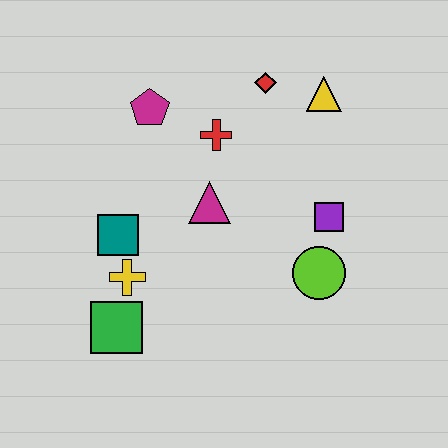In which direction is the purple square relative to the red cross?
The purple square is to the right of the red cross.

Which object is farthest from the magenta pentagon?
The lime circle is farthest from the magenta pentagon.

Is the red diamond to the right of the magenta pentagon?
Yes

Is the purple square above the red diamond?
No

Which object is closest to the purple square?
The lime circle is closest to the purple square.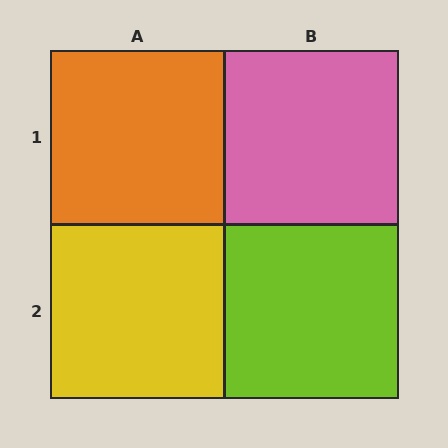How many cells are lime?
1 cell is lime.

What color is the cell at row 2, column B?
Lime.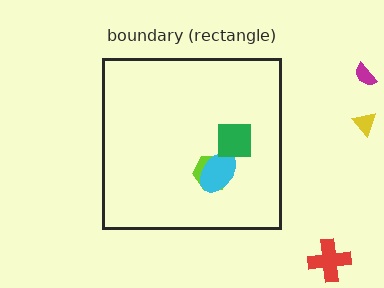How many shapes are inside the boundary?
3 inside, 3 outside.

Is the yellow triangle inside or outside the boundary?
Outside.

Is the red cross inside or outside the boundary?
Outside.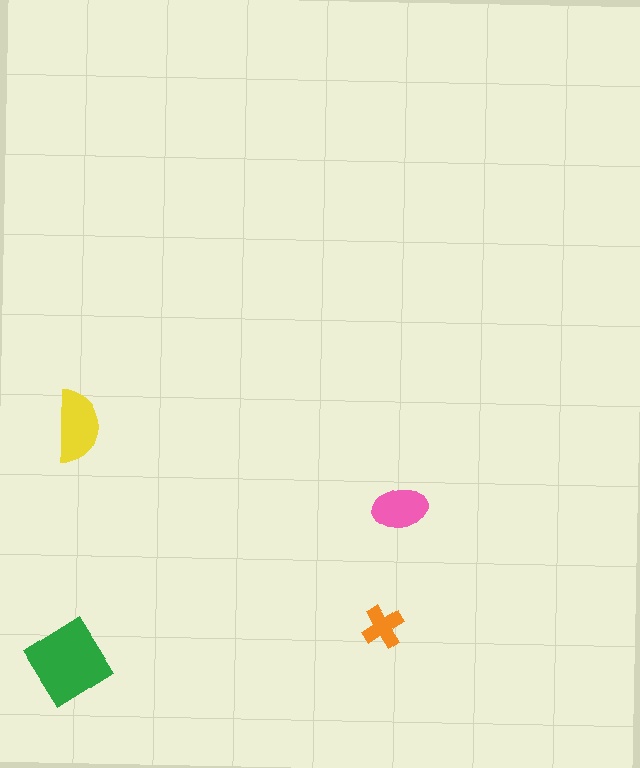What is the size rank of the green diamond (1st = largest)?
1st.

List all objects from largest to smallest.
The green diamond, the yellow semicircle, the pink ellipse, the orange cross.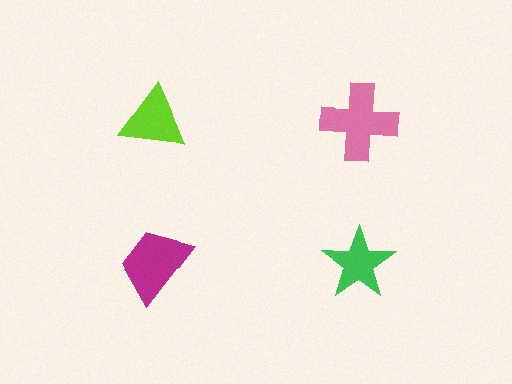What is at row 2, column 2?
A green star.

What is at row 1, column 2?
A pink cross.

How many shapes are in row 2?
2 shapes.